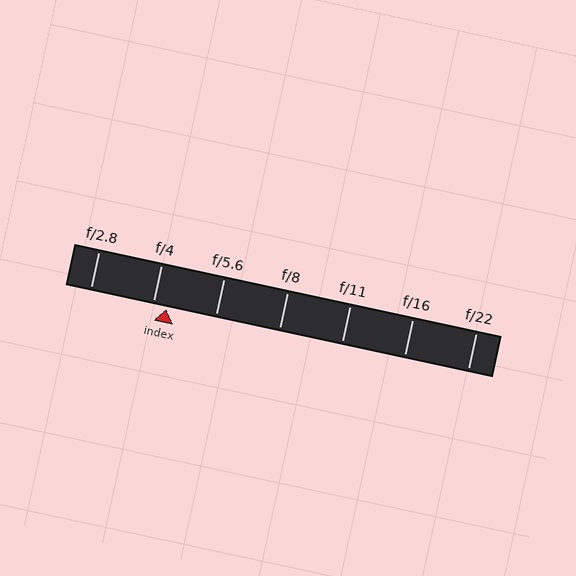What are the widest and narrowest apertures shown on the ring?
The widest aperture shown is f/2.8 and the narrowest is f/22.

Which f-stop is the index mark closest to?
The index mark is closest to f/4.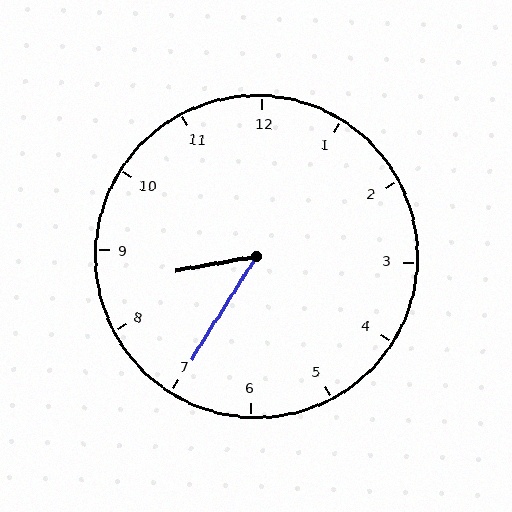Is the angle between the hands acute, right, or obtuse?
It is acute.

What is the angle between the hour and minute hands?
Approximately 48 degrees.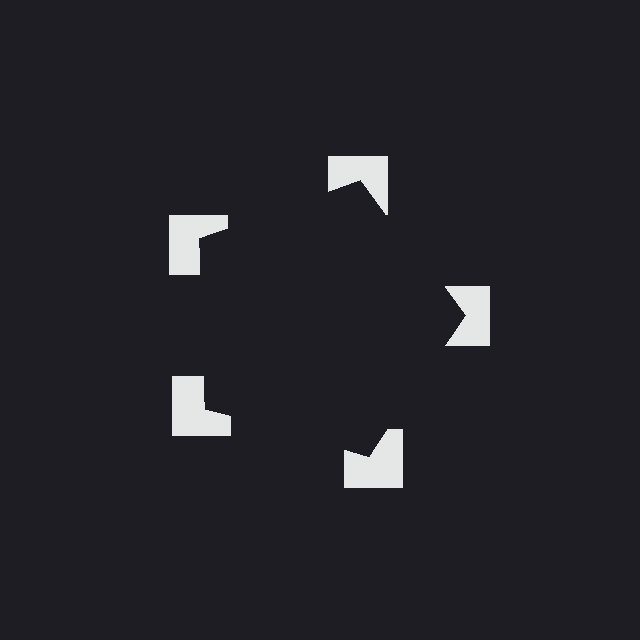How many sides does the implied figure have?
5 sides.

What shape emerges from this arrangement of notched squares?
An illusory pentagon — its edges are inferred from the aligned wedge cuts in the notched squares, not physically drawn.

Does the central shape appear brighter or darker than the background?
It typically appears slightly darker than the background, even though no actual brightness change is drawn.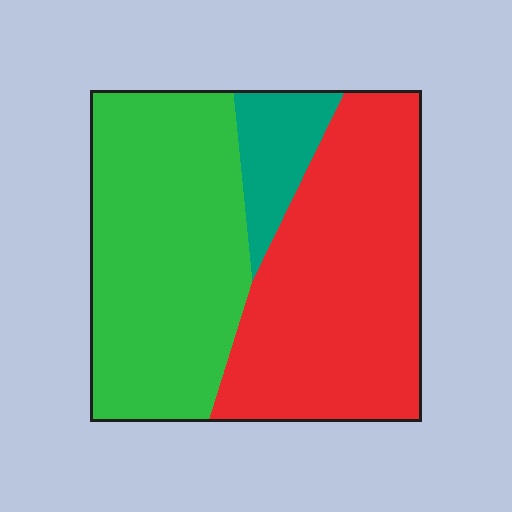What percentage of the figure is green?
Green covers about 45% of the figure.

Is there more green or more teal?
Green.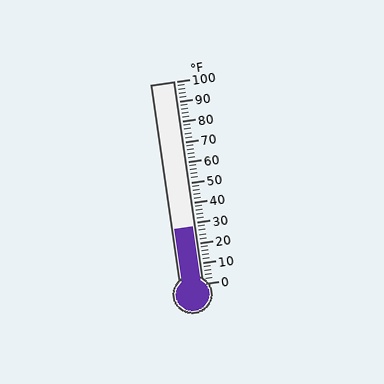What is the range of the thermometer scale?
The thermometer scale ranges from 0°F to 100°F.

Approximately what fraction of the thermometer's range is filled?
The thermometer is filled to approximately 30% of its range.